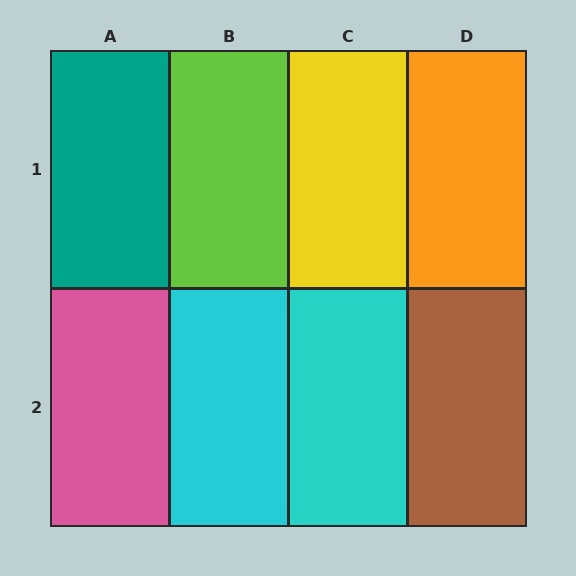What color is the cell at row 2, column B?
Cyan.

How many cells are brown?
1 cell is brown.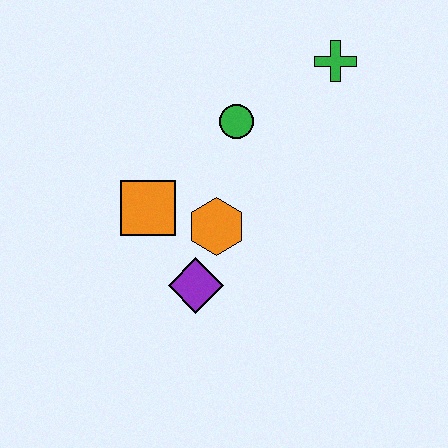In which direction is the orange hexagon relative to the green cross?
The orange hexagon is below the green cross.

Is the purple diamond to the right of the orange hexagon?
No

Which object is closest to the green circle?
The orange hexagon is closest to the green circle.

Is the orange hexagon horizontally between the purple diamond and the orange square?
No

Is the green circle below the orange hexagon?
No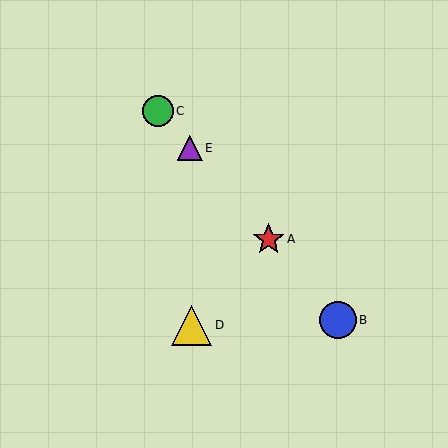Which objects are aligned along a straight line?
Objects A, B, C, E are aligned along a straight line.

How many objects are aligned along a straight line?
4 objects (A, B, C, E) are aligned along a straight line.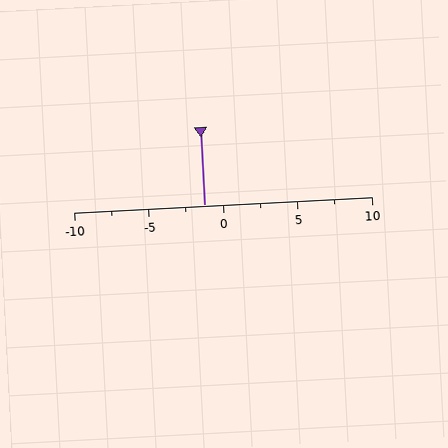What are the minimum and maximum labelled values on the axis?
The axis runs from -10 to 10.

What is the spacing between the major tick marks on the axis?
The major ticks are spaced 5 apart.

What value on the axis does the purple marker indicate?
The marker indicates approximately -1.2.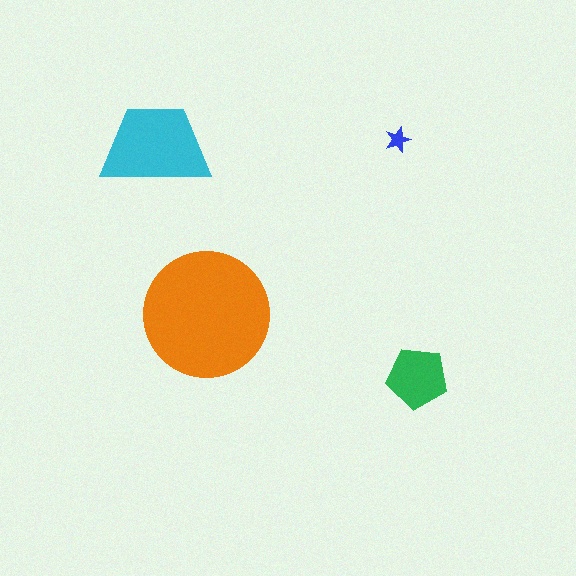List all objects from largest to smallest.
The orange circle, the cyan trapezoid, the green pentagon, the blue star.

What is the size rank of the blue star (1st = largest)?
4th.